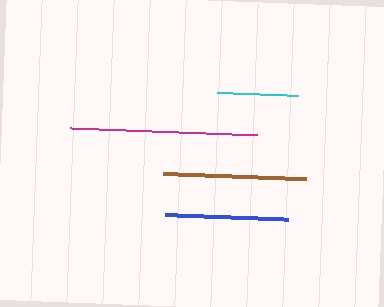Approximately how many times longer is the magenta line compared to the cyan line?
The magenta line is approximately 2.3 times the length of the cyan line.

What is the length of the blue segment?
The blue segment is approximately 123 pixels long.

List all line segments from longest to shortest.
From longest to shortest: magenta, brown, blue, cyan.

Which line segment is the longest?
The magenta line is the longest at approximately 187 pixels.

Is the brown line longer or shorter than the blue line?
The brown line is longer than the blue line.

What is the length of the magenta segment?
The magenta segment is approximately 187 pixels long.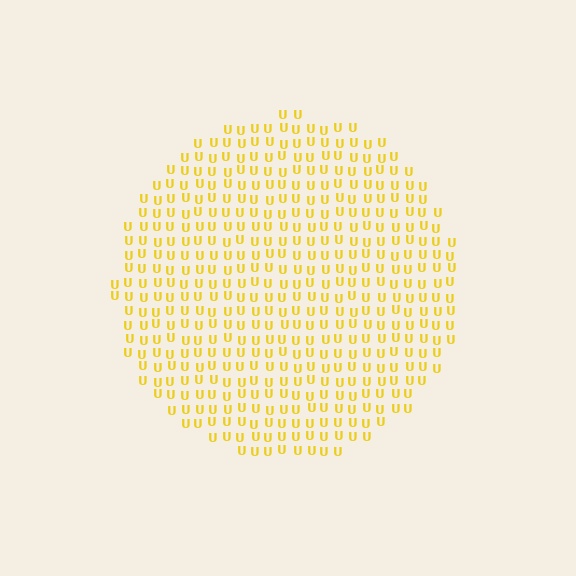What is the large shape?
The large shape is a circle.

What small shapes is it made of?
It is made of small letter U's.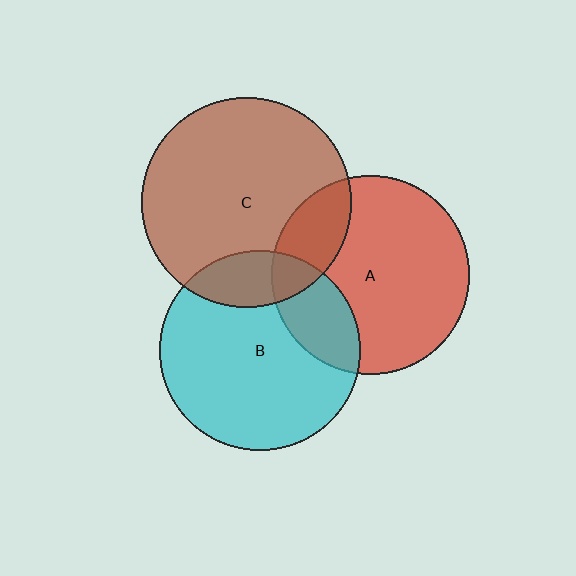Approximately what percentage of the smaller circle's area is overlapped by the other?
Approximately 20%.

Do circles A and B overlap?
Yes.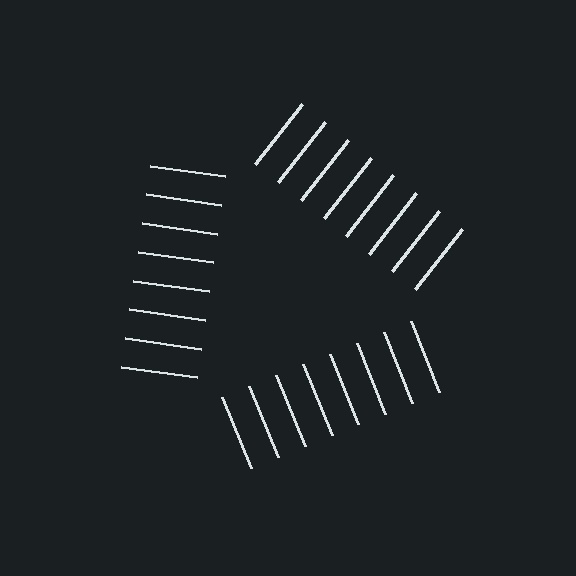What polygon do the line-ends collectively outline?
An illusory triangle — the line segments terminate on its edges but no continuous stroke is drawn.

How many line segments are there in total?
24 — 8 along each of the 3 edges.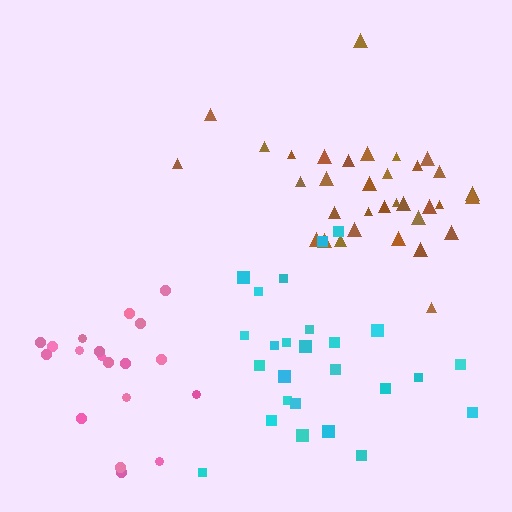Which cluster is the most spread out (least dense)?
Cyan.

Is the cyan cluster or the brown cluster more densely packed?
Brown.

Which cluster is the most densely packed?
Pink.